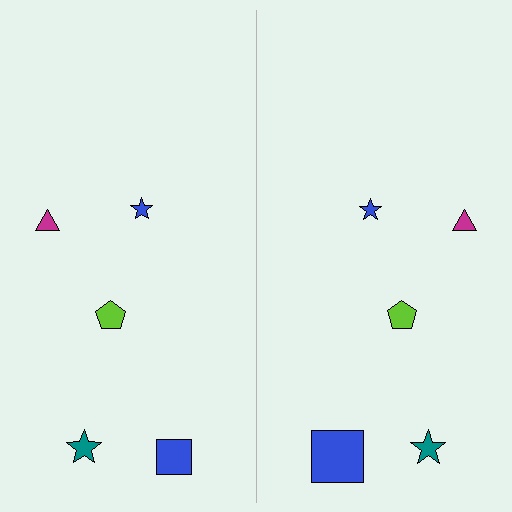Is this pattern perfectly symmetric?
No, the pattern is not perfectly symmetric. The blue square on the right side has a different size than its mirror counterpart.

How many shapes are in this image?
There are 10 shapes in this image.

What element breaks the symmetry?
The blue square on the right side has a different size than its mirror counterpart.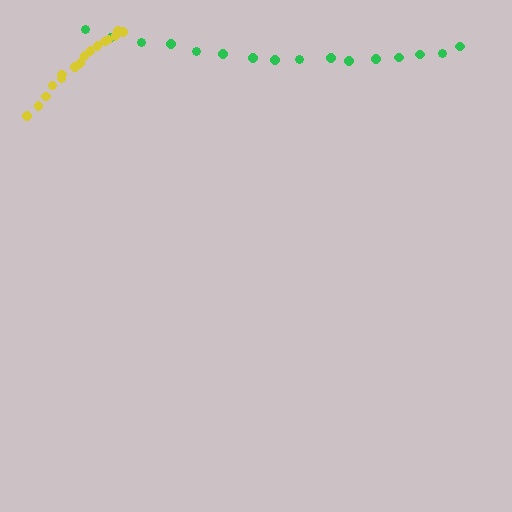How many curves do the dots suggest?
There are 2 distinct paths.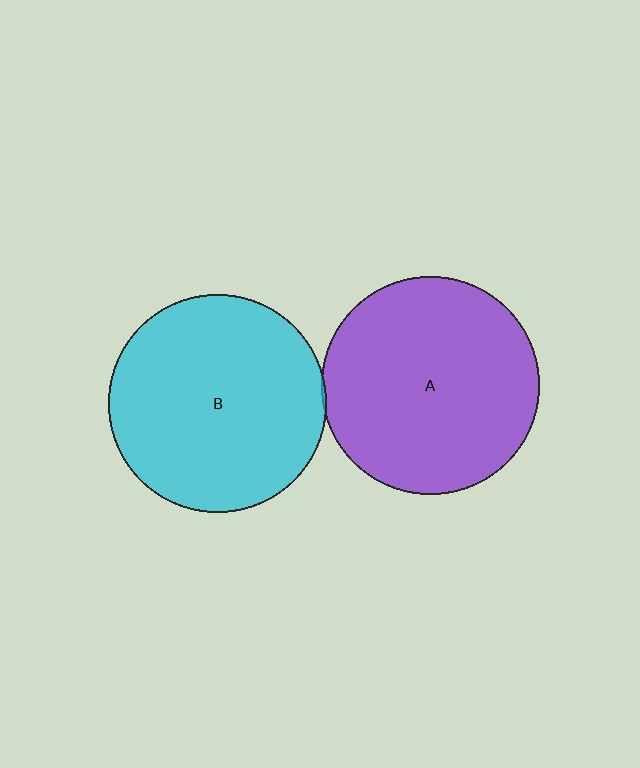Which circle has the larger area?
Circle B (cyan).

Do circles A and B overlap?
Yes.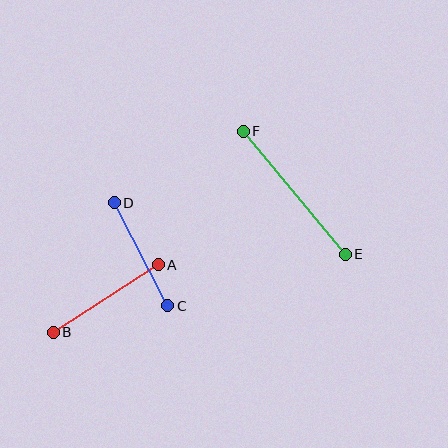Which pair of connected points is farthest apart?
Points E and F are farthest apart.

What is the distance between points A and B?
The distance is approximately 125 pixels.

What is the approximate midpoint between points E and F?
The midpoint is at approximately (294, 193) pixels.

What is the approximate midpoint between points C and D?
The midpoint is at approximately (141, 254) pixels.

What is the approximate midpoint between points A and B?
The midpoint is at approximately (106, 299) pixels.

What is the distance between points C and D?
The distance is approximately 116 pixels.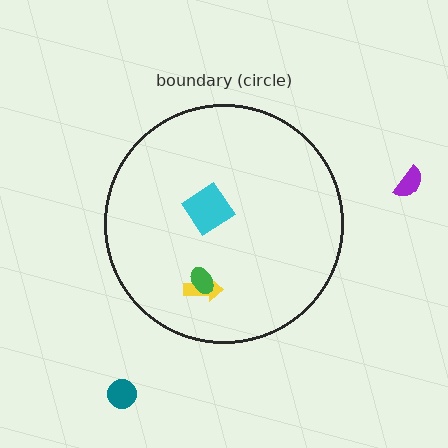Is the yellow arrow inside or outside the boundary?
Inside.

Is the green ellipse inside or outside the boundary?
Inside.